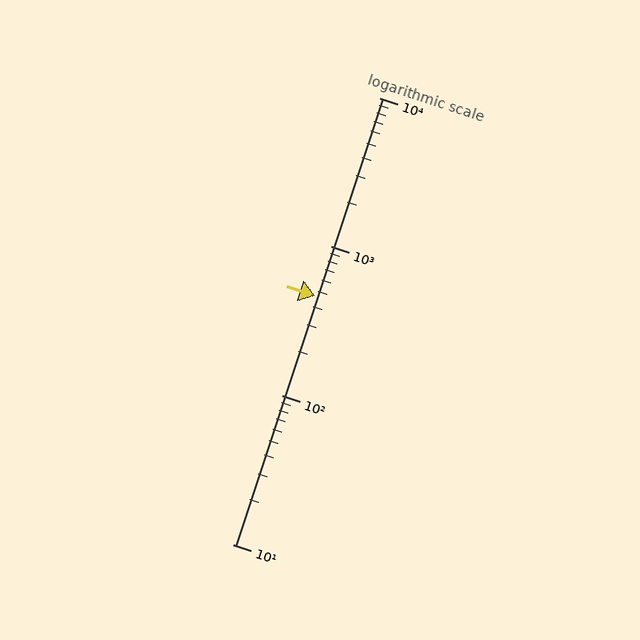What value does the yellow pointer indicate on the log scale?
The pointer indicates approximately 470.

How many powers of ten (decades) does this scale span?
The scale spans 3 decades, from 10 to 10000.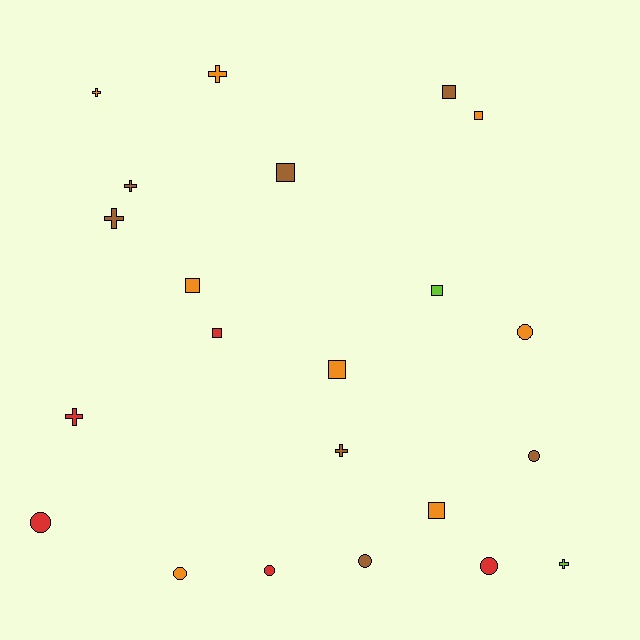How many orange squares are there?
There are 4 orange squares.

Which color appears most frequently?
Orange, with 8 objects.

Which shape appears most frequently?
Square, with 8 objects.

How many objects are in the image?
There are 22 objects.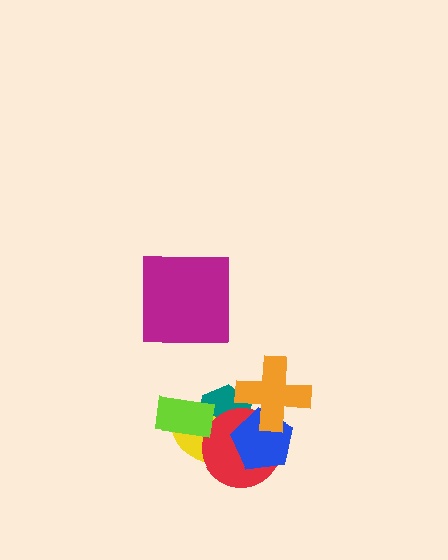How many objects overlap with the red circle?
4 objects overlap with the red circle.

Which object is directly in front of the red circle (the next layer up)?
The blue pentagon is directly in front of the red circle.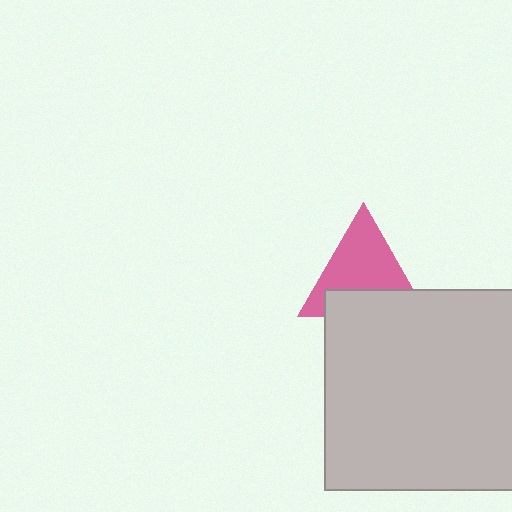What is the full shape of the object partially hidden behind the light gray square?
The partially hidden object is a pink triangle.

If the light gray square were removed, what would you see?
You would see the complete pink triangle.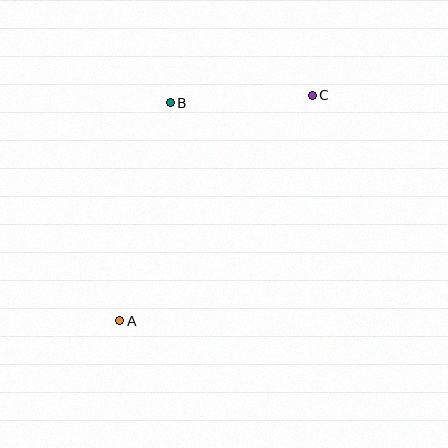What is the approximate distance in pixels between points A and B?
The distance between A and B is approximately 224 pixels.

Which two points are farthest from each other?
Points A and C are farthest from each other.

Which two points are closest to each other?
Points B and C are closest to each other.